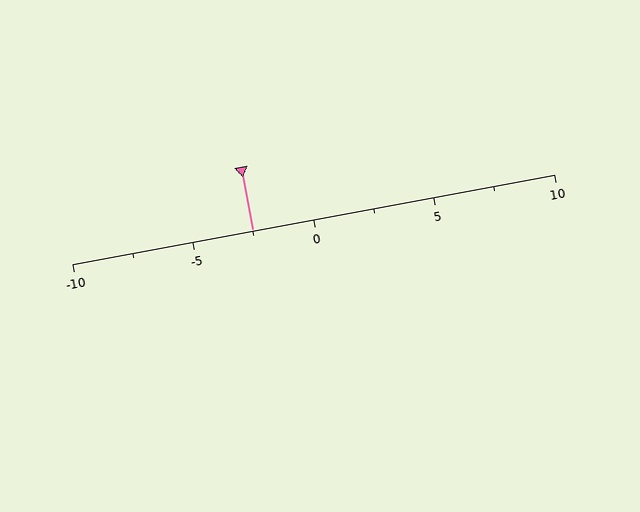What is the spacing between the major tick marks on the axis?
The major ticks are spaced 5 apart.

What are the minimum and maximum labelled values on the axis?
The axis runs from -10 to 10.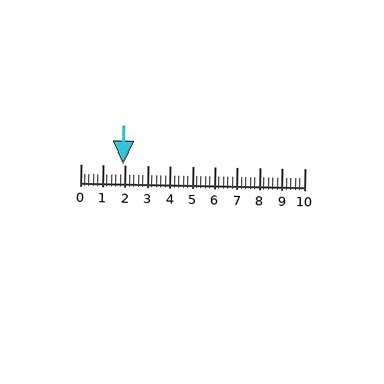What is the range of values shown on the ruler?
The ruler shows values from 0 to 10.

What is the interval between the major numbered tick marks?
The major tick marks are spaced 1 units apart.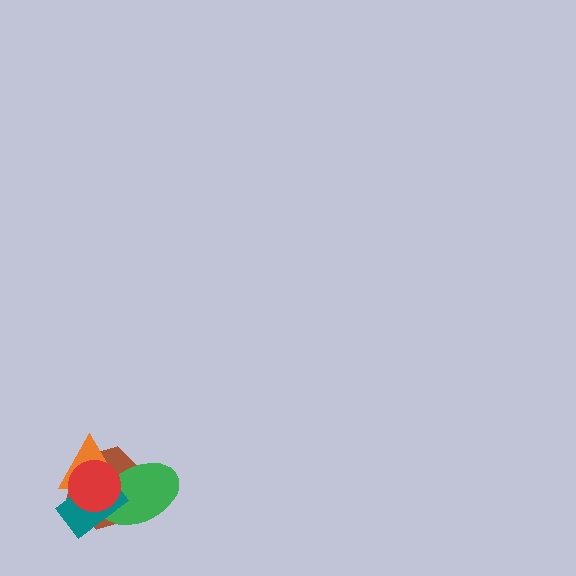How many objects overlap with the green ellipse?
4 objects overlap with the green ellipse.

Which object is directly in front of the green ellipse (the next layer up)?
The orange triangle is directly in front of the green ellipse.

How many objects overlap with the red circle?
4 objects overlap with the red circle.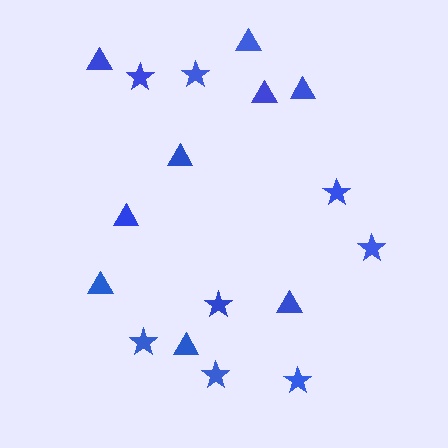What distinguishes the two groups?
There are 2 groups: one group of triangles (9) and one group of stars (8).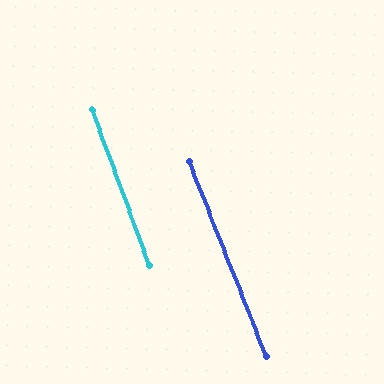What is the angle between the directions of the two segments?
Approximately 1 degree.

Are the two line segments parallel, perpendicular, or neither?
Parallel — their directions differ by only 1.4°.